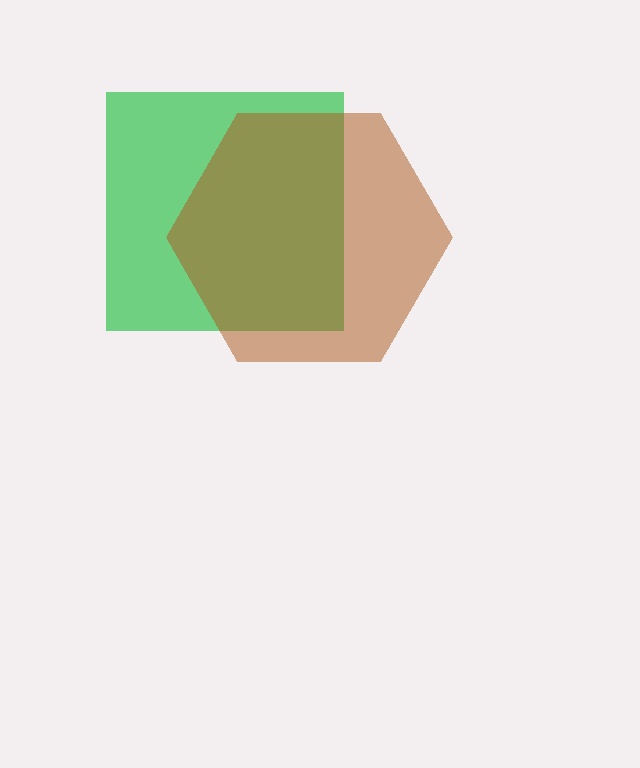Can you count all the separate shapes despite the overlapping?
Yes, there are 2 separate shapes.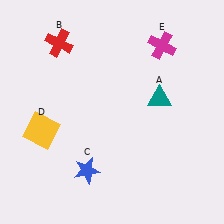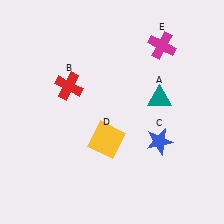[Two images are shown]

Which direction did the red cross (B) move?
The red cross (B) moved down.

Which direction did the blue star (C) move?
The blue star (C) moved right.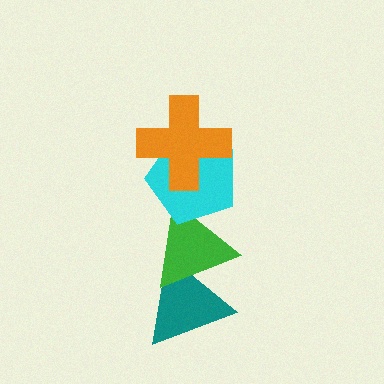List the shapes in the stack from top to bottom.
From top to bottom: the orange cross, the cyan pentagon, the green triangle, the teal triangle.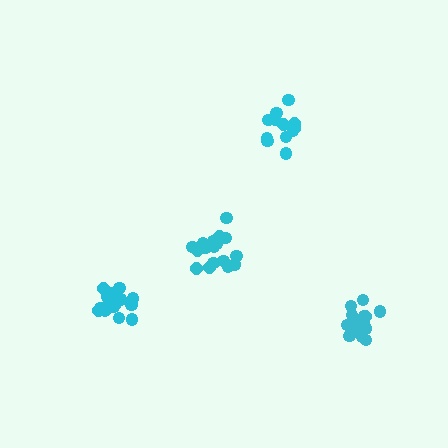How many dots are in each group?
Group 1: 15 dots, Group 2: 12 dots, Group 3: 17 dots, Group 4: 18 dots (62 total).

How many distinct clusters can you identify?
There are 4 distinct clusters.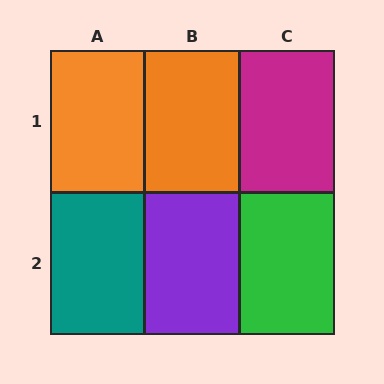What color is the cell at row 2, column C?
Green.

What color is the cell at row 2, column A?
Teal.